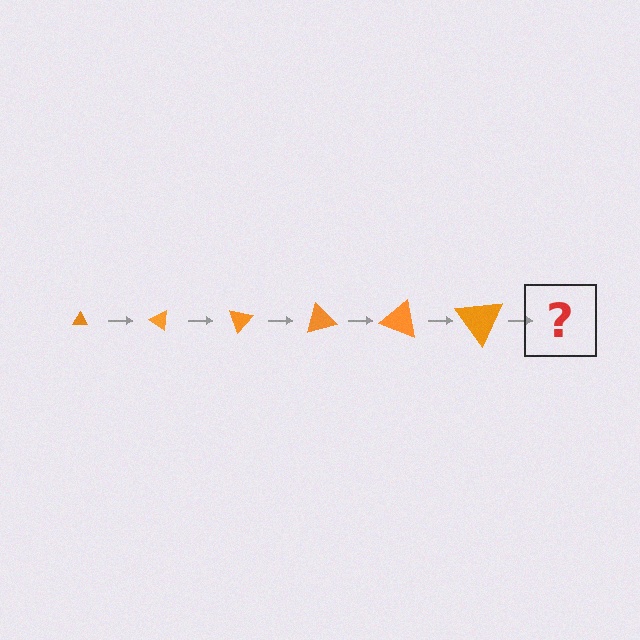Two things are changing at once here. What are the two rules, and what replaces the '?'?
The two rules are that the triangle grows larger each step and it rotates 35 degrees each step. The '?' should be a triangle, larger than the previous one and rotated 210 degrees from the start.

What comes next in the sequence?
The next element should be a triangle, larger than the previous one and rotated 210 degrees from the start.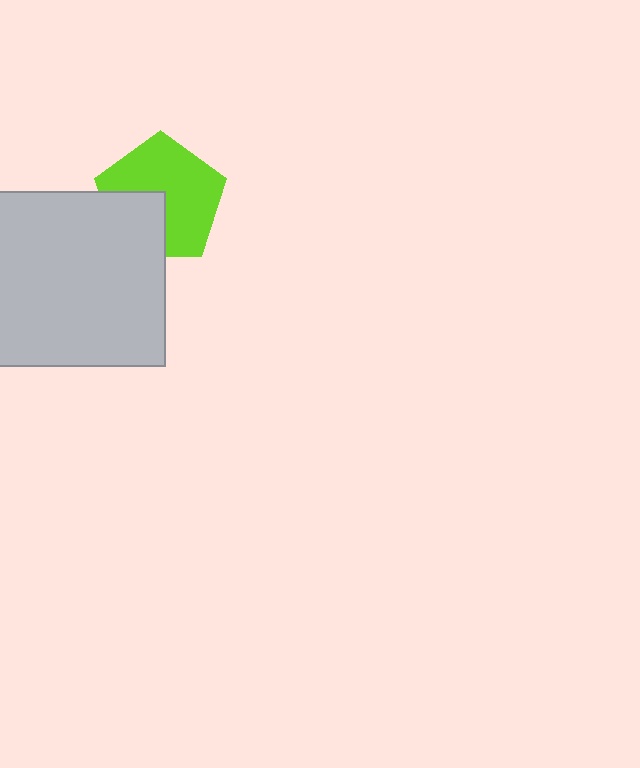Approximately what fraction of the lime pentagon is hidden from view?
Roughly 32% of the lime pentagon is hidden behind the light gray square.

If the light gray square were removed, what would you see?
You would see the complete lime pentagon.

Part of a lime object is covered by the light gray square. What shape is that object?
It is a pentagon.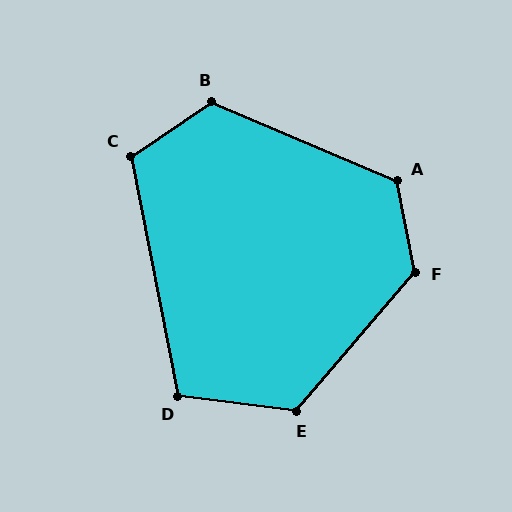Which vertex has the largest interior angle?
F, at approximately 128 degrees.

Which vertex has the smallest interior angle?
D, at approximately 108 degrees.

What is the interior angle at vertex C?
Approximately 113 degrees (obtuse).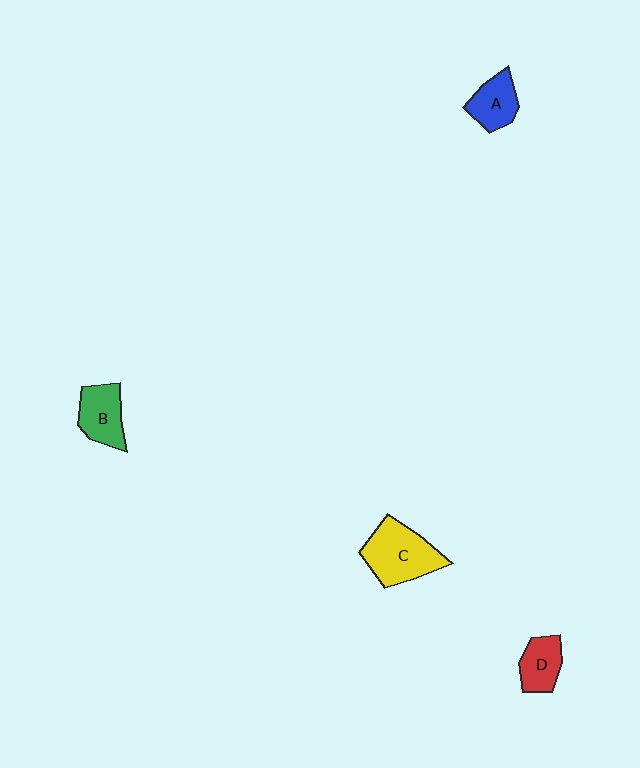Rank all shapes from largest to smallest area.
From largest to smallest: C (yellow), B (green), A (blue), D (red).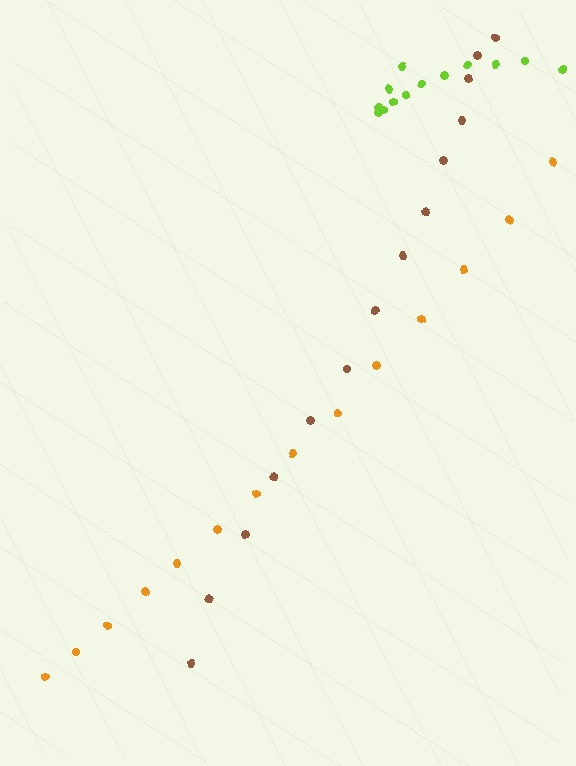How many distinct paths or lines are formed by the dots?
There are 3 distinct paths.